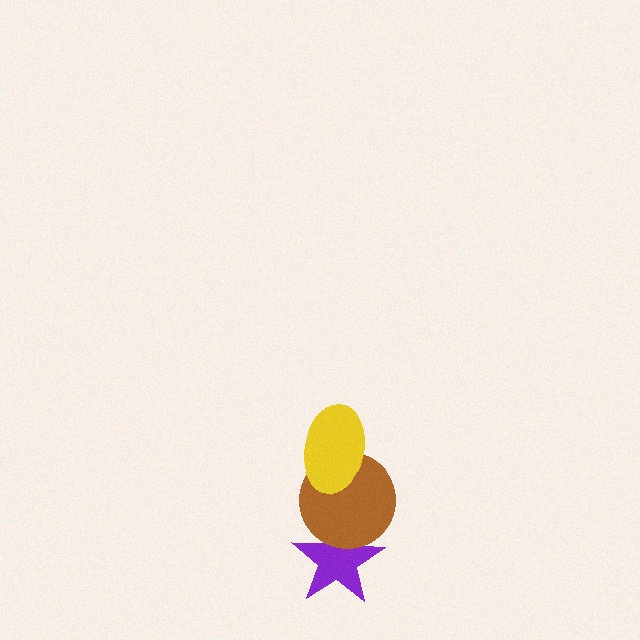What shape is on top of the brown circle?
The yellow ellipse is on top of the brown circle.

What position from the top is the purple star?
The purple star is 3rd from the top.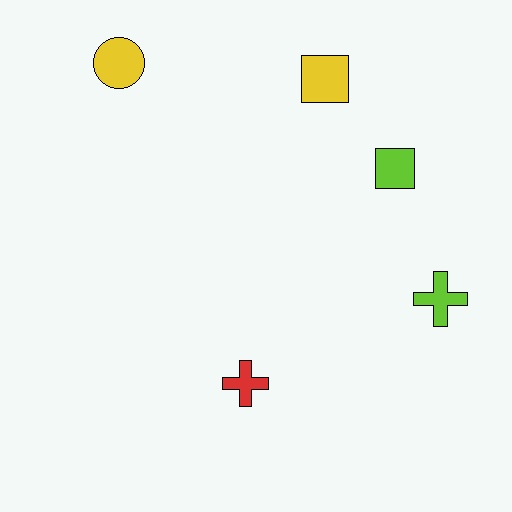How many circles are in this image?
There is 1 circle.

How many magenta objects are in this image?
There are no magenta objects.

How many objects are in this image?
There are 5 objects.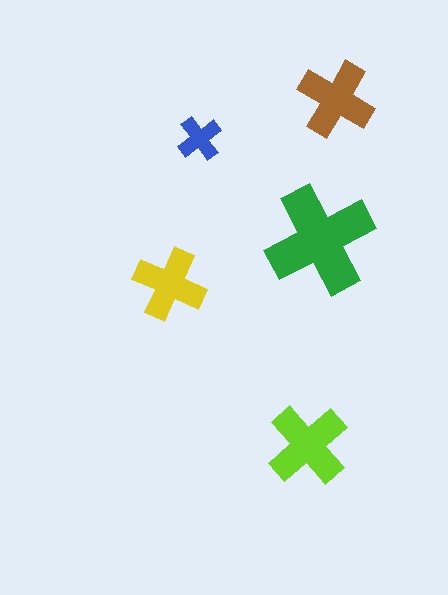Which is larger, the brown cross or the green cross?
The green one.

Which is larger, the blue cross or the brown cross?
The brown one.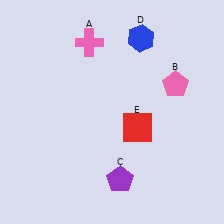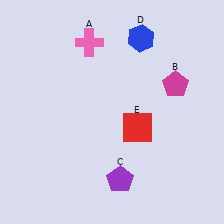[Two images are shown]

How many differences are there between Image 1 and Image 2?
There is 1 difference between the two images.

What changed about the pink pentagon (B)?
In Image 1, B is pink. In Image 2, it changed to magenta.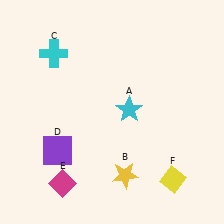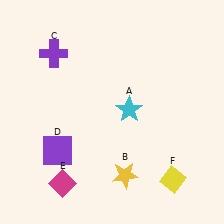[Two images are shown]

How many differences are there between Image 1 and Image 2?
There is 1 difference between the two images.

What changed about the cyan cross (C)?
In Image 1, C is cyan. In Image 2, it changed to purple.